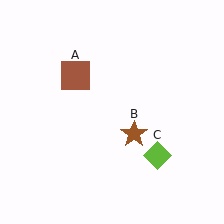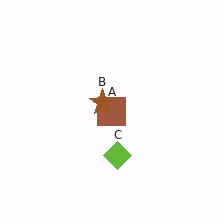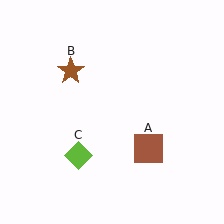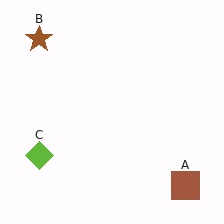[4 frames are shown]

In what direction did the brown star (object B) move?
The brown star (object B) moved up and to the left.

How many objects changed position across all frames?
3 objects changed position: brown square (object A), brown star (object B), lime diamond (object C).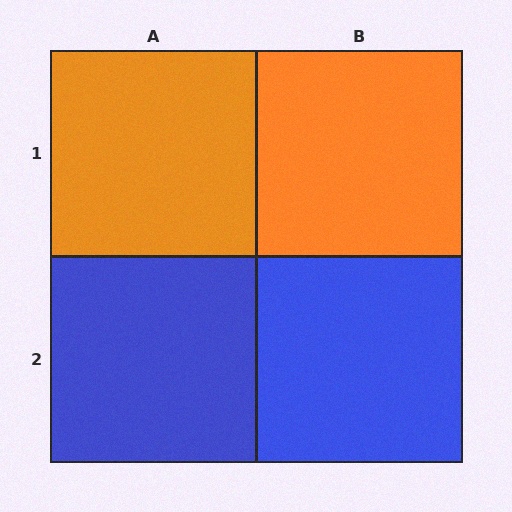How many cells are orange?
2 cells are orange.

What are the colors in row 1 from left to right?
Orange, orange.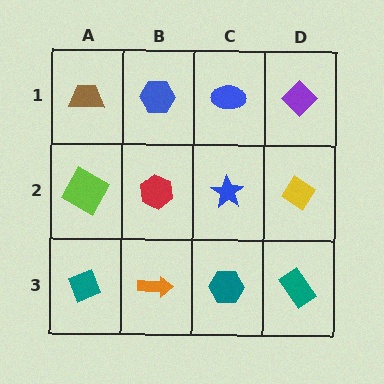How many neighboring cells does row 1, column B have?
3.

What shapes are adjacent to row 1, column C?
A blue star (row 2, column C), a blue hexagon (row 1, column B), a purple diamond (row 1, column D).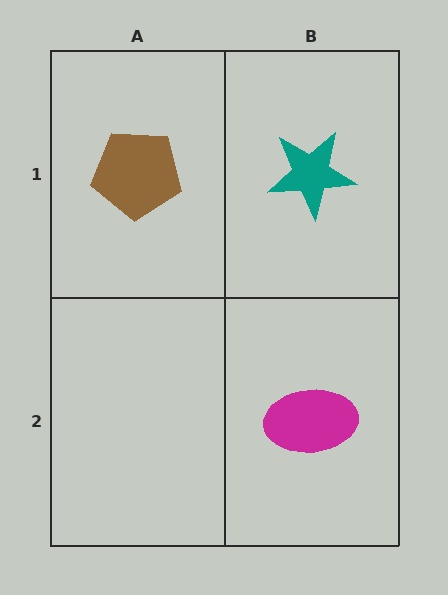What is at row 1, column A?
A brown pentagon.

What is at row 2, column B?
A magenta ellipse.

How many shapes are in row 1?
2 shapes.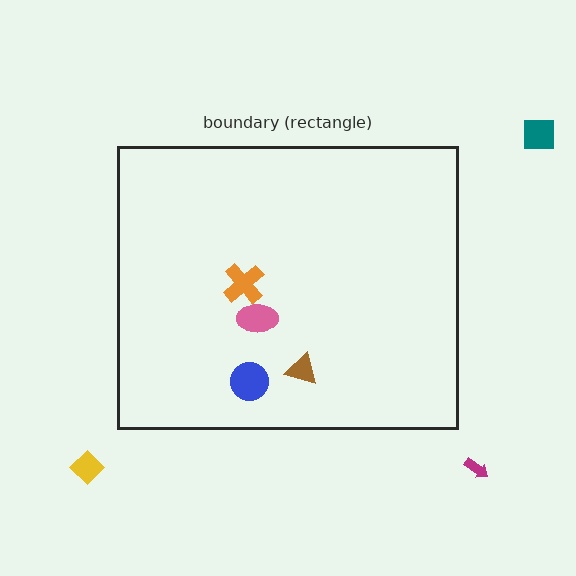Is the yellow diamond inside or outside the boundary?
Outside.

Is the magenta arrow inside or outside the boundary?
Outside.